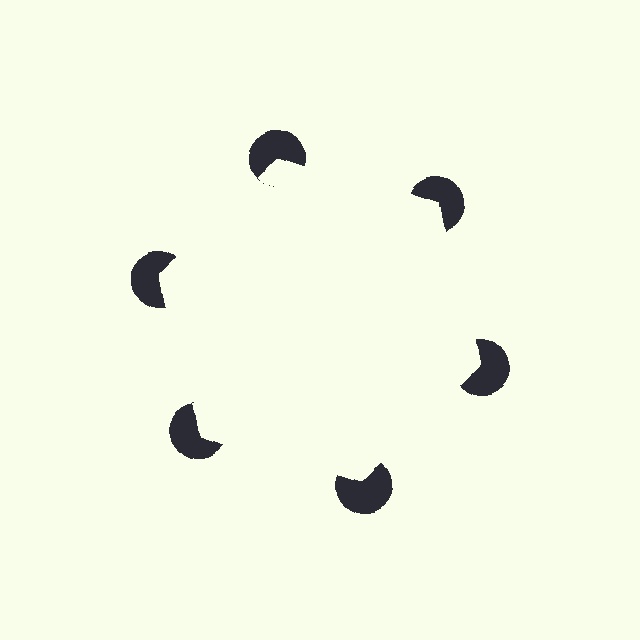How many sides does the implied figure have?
6 sides.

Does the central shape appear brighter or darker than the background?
It typically appears slightly brighter than the background, even though no actual brightness change is drawn.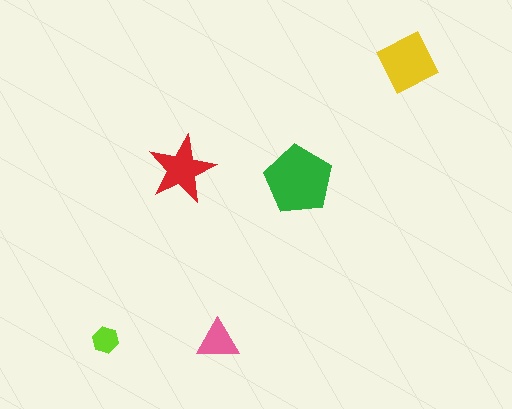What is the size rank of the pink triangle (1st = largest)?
4th.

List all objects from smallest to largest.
The lime hexagon, the pink triangle, the red star, the yellow diamond, the green pentagon.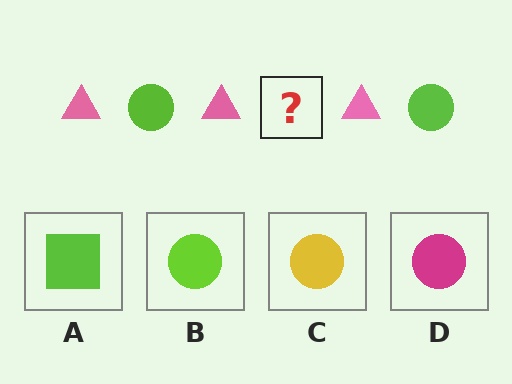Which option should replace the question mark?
Option B.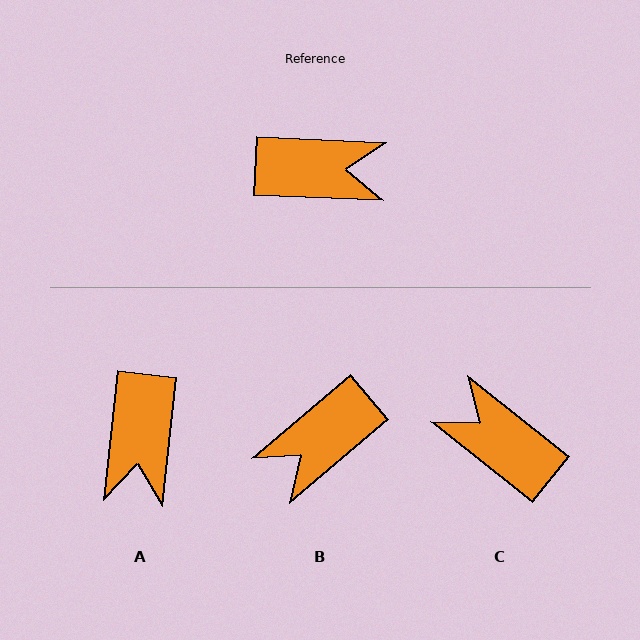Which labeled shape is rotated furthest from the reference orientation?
C, about 144 degrees away.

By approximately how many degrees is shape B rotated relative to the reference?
Approximately 137 degrees clockwise.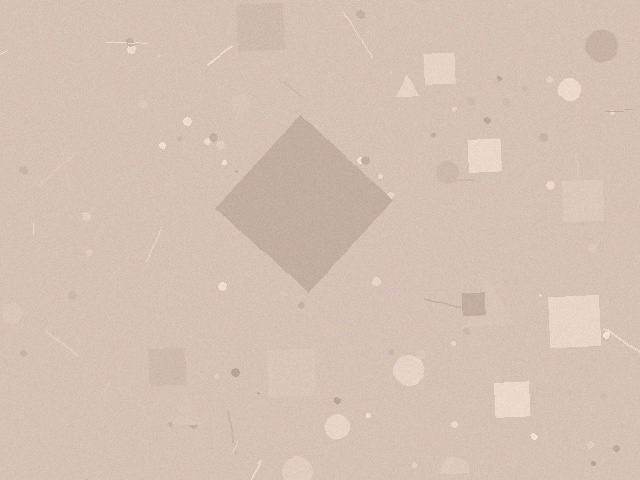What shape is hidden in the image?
A diamond is hidden in the image.